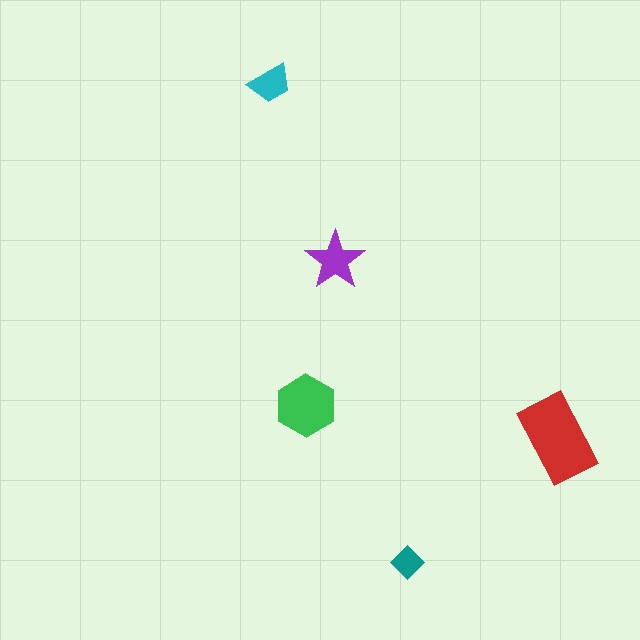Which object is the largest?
The red rectangle.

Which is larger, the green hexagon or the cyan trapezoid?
The green hexagon.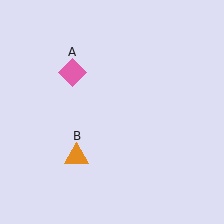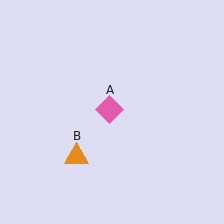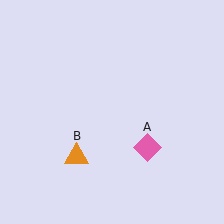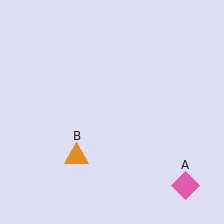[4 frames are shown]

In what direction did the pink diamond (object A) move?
The pink diamond (object A) moved down and to the right.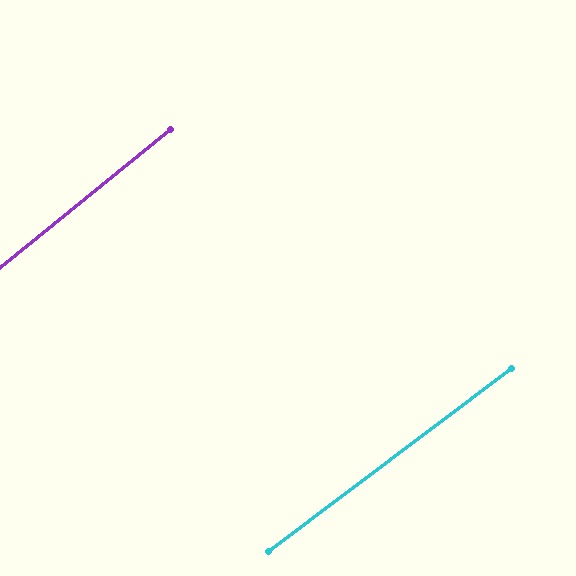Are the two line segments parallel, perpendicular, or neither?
Parallel — their directions differ by only 1.8°.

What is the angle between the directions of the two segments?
Approximately 2 degrees.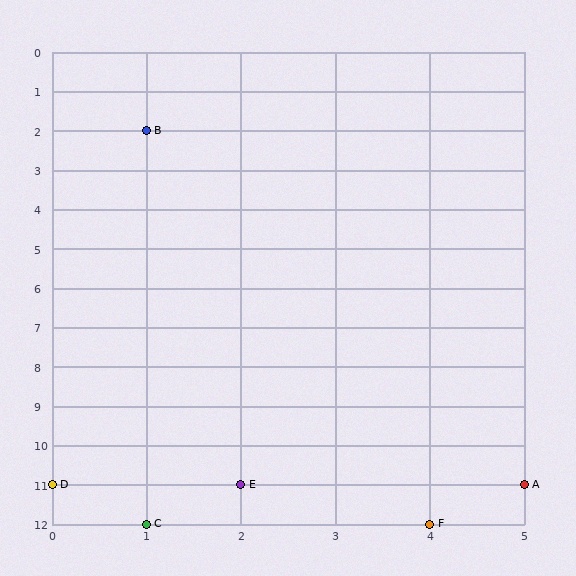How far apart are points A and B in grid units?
Points A and B are 4 columns and 9 rows apart (about 9.8 grid units diagonally).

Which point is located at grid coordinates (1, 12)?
Point C is at (1, 12).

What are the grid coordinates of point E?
Point E is at grid coordinates (2, 11).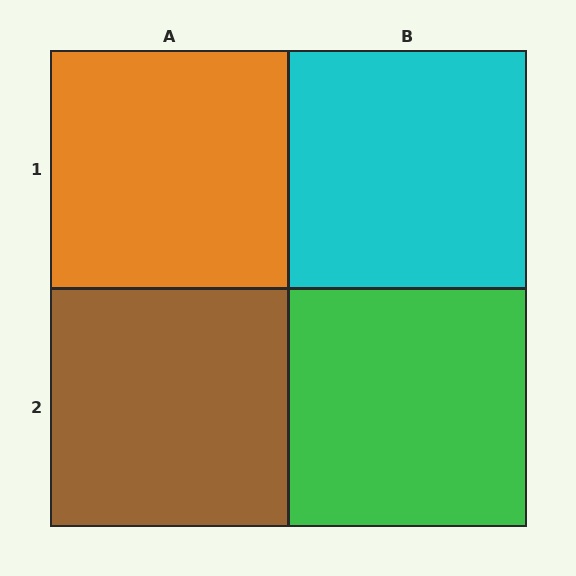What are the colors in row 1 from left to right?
Orange, cyan.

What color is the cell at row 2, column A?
Brown.